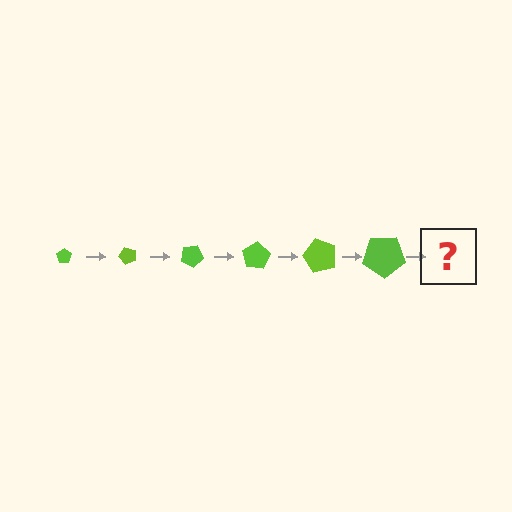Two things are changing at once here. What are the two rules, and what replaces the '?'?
The two rules are that the pentagon grows larger each step and it rotates 50 degrees each step. The '?' should be a pentagon, larger than the previous one and rotated 300 degrees from the start.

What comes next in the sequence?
The next element should be a pentagon, larger than the previous one and rotated 300 degrees from the start.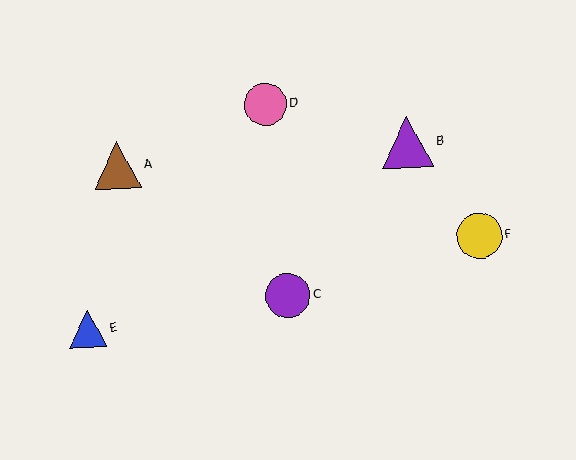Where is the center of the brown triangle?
The center of the brown triangle is at (117, 165).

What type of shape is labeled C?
Shape C is a purple circle.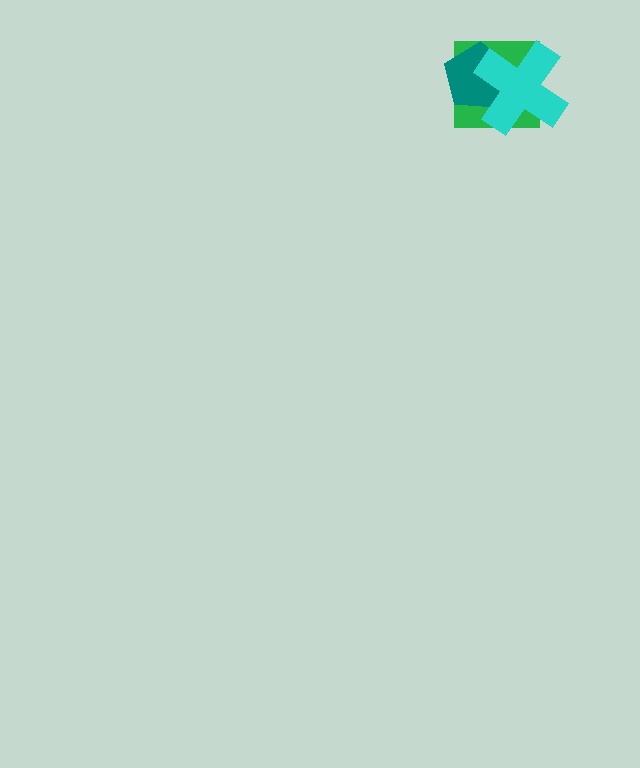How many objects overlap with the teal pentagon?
2 objects overlap with the teal pentagon.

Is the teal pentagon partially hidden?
Yes, it is partially covered by another shape.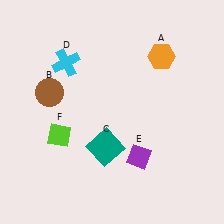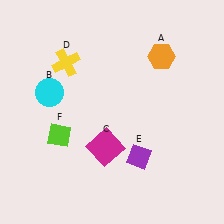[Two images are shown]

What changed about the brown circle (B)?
In Image 1, B is brown. In Image 2, it changed to cyan.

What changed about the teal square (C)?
In Image 1, C is teal. In Image 2, it changed to magenta.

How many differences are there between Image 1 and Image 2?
There are 3 differences between the two images.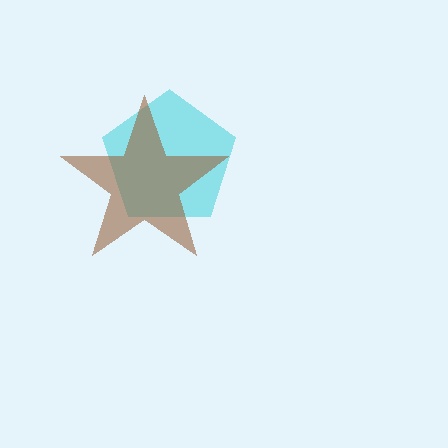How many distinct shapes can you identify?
There are 2 distinct shapes: a cyan pentagon, a brown star.